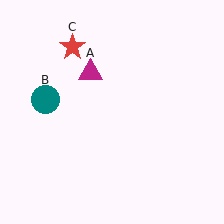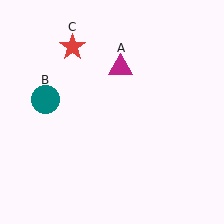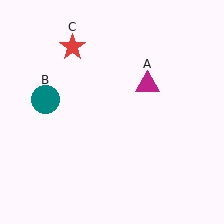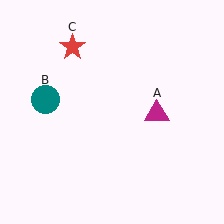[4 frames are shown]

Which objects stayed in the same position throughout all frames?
Teal circle (object B) and red star (object C) remained stationary.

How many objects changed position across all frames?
1 object changed position: magenta triangle (object A).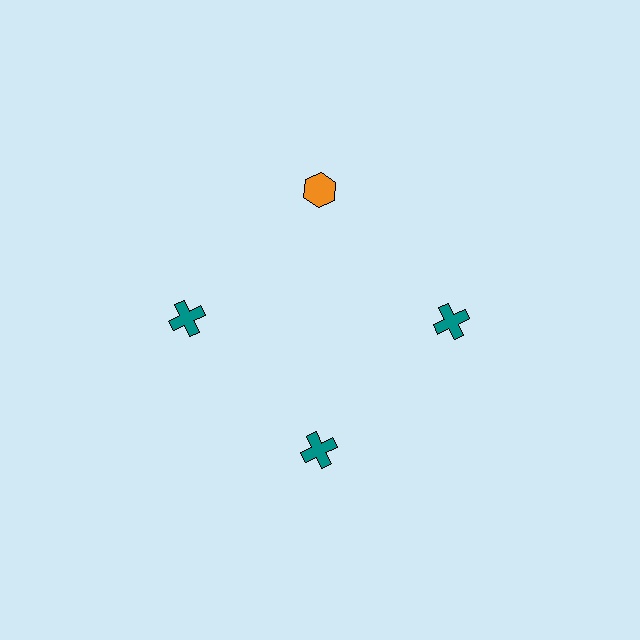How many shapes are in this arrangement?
There are 4 shapes arranged in a ring pattern.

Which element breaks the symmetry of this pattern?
The orange hexagon at roughly the 12 o'clock position breaks the symmetry. All other shapes are teal crosses.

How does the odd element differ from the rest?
It differs in both color (orange instead of teal) and shape (hexagon instead of cross).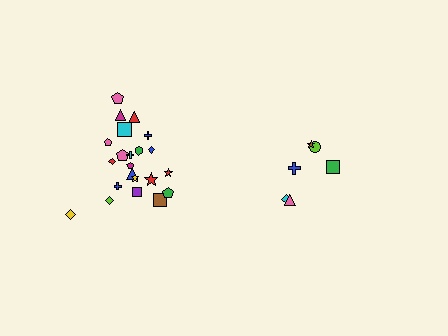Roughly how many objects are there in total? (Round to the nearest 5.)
Roughly 30 objects in total.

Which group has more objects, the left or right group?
The left group.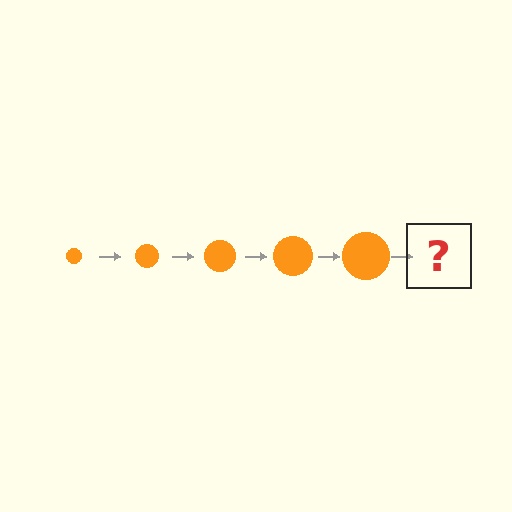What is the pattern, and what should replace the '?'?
The pattern is that the circle gets progressively larger each step. The '?' should be an orange circle, larger than the previous one.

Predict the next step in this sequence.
The next step is an orange circle, larger than the previous one.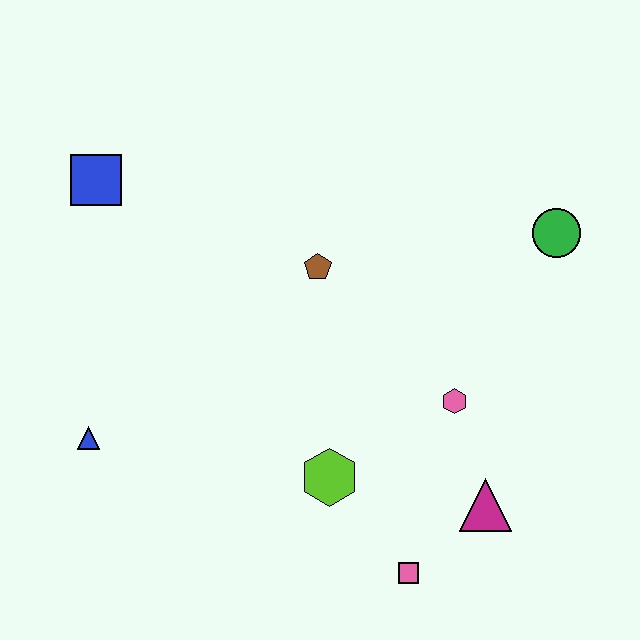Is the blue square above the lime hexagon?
Yes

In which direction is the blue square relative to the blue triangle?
The blue square is above the blue triangle.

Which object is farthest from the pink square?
The blue square is farthest from the pink square.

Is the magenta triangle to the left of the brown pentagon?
No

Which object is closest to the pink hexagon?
The magenta triangle is closest to the pink hexagon.